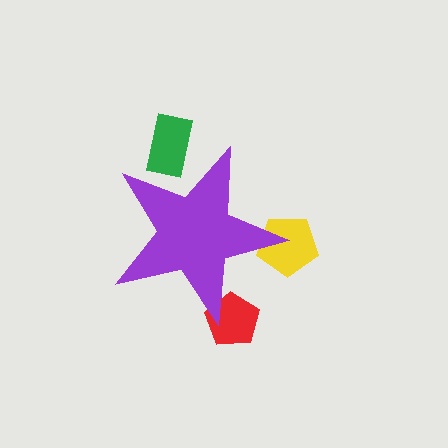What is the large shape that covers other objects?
A purple star.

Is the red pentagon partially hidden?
Yes, the red pentagon is partially hidden behind the purple star.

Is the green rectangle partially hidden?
Yes, the green rectangle is partially hidden behind the purple star.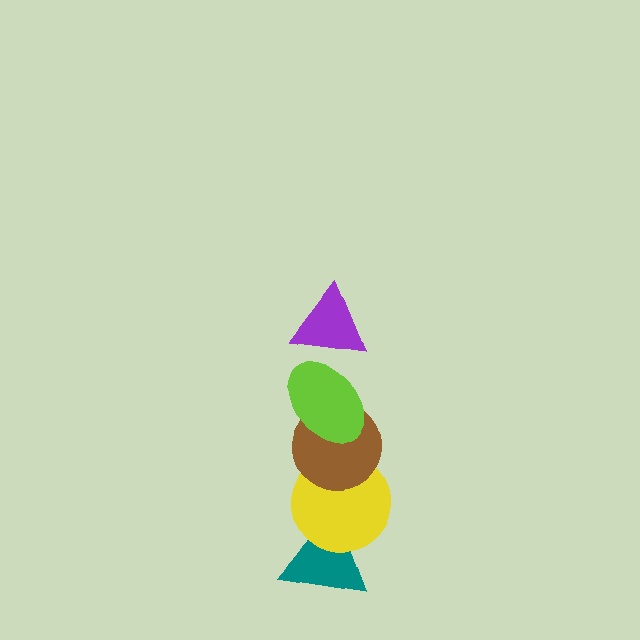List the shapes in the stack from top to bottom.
From top to bottom: the purple triangle, the lime ellipse, the brown circle, the yellow circle, the teal triangle.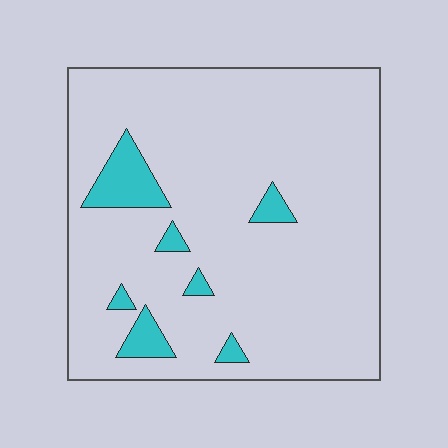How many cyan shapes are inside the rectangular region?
7.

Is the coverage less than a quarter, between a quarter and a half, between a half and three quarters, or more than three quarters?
Less than a quarter.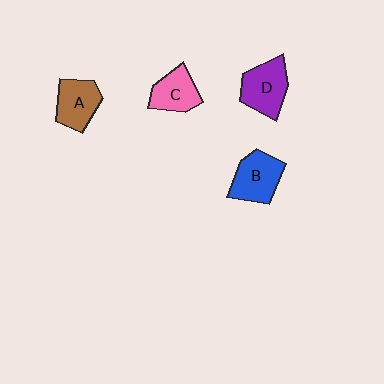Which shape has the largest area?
Shape D (purple).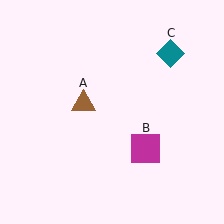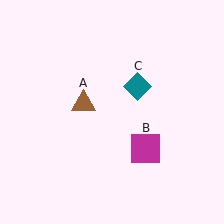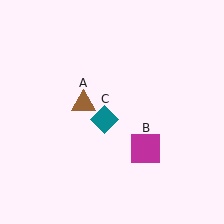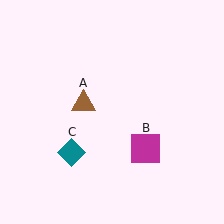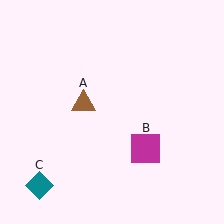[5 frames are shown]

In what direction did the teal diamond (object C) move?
The teal diamond (object C) moved down and to the left.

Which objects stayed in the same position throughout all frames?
Brown triangle (object A) and magenta square (object B) remained stationary.